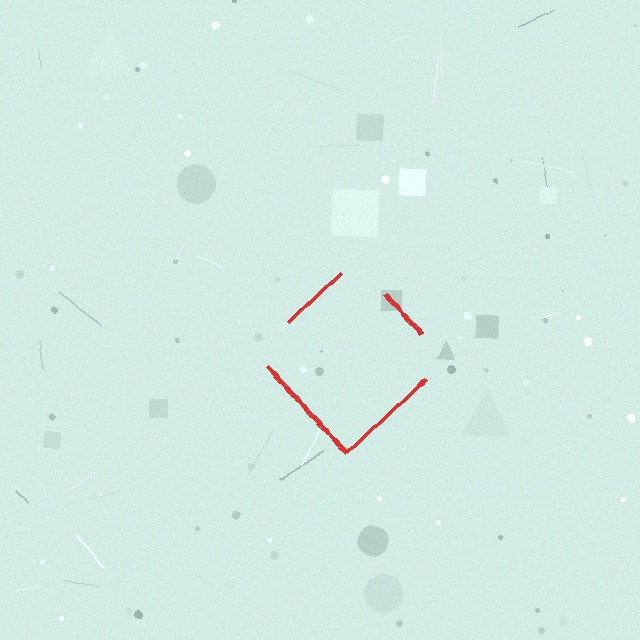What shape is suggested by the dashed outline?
The dashed outline suggests a diamond.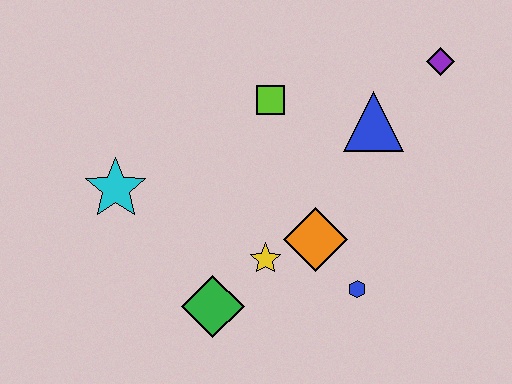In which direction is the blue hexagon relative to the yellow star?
The blue hexagon is to the right of the yellow star.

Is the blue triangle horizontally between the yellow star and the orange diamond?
No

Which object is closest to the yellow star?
The orange diamond is closest to the yellow star.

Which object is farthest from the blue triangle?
The cyan star is farthest from the blue triangle.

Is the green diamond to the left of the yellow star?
Yes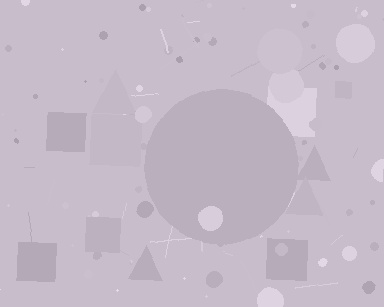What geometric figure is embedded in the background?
A circle is embedded in the background.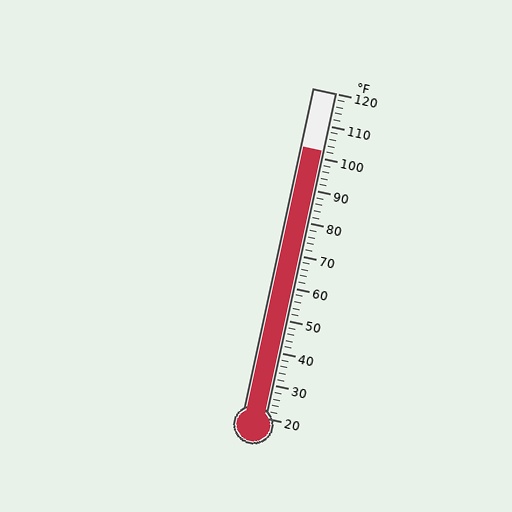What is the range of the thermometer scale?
The thermometer scale ranges from 20°F to 120°F.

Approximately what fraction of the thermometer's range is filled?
The thermometer is filled to approximately 80% of its range.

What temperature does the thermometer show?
The thermometer shows approximately 102°F.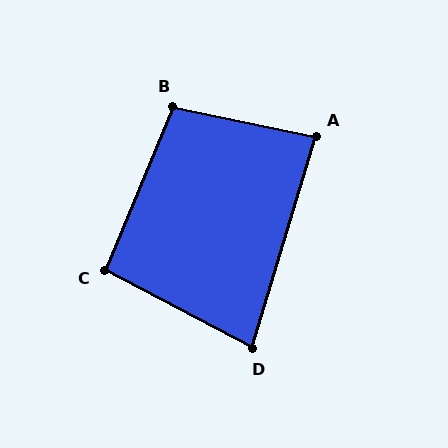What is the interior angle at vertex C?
Approximately 95 degrees (obtuse).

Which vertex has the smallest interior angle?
D, at approximately 79 degrees.